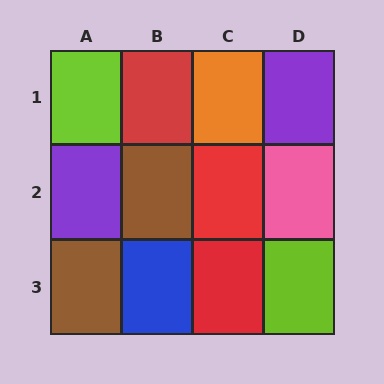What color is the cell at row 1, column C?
Orange.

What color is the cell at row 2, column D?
Pink.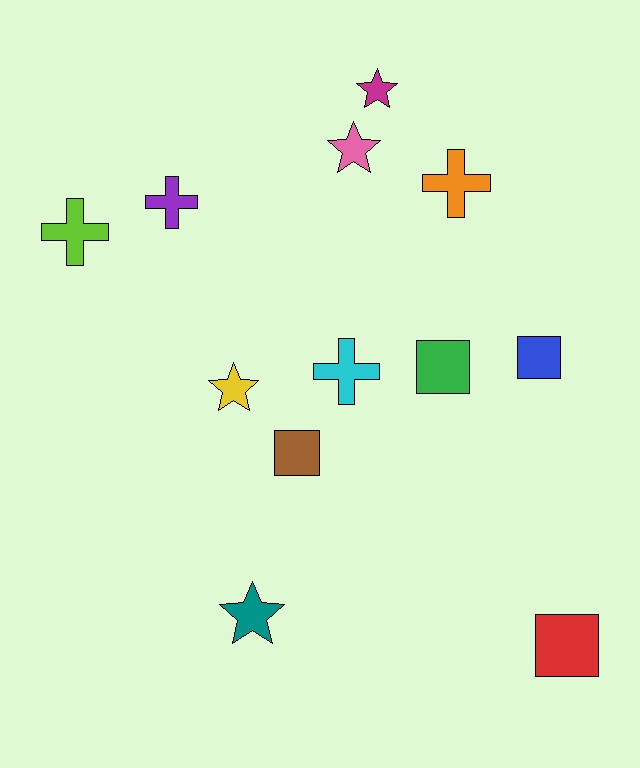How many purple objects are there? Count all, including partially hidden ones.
There is 1 purple object.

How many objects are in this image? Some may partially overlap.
There are 12 objects.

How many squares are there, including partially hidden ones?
There are 4 squares.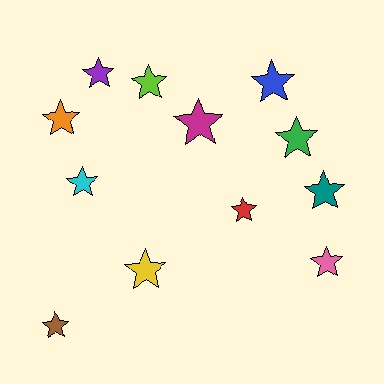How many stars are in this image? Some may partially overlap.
There are 12 stars.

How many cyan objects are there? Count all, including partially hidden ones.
There is 1 cyan object.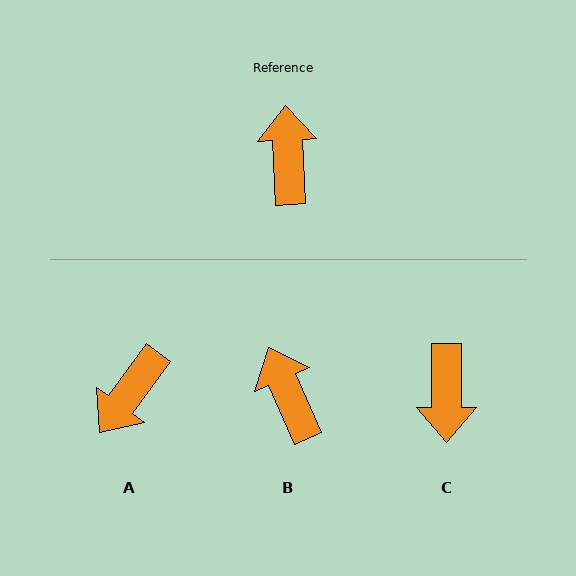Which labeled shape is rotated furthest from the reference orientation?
C, about 177 degrees away.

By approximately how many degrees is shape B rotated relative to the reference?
Approximately 20 degrees counter-clockwise.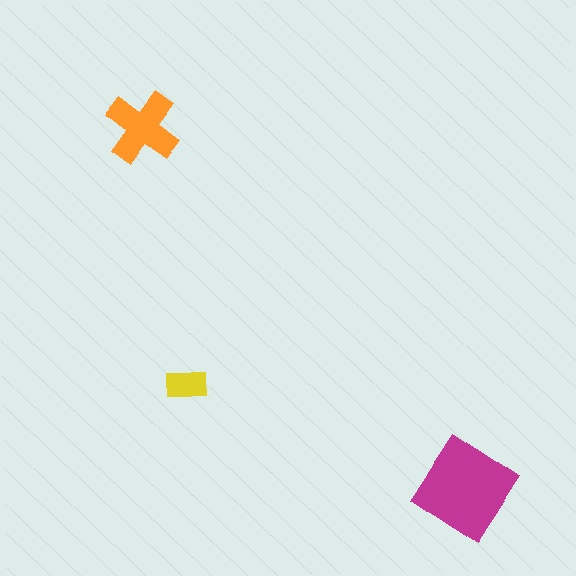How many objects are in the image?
There are 3 objects in the image.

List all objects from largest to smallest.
The magenta diamond, the orange cross, the yellow rectangle.